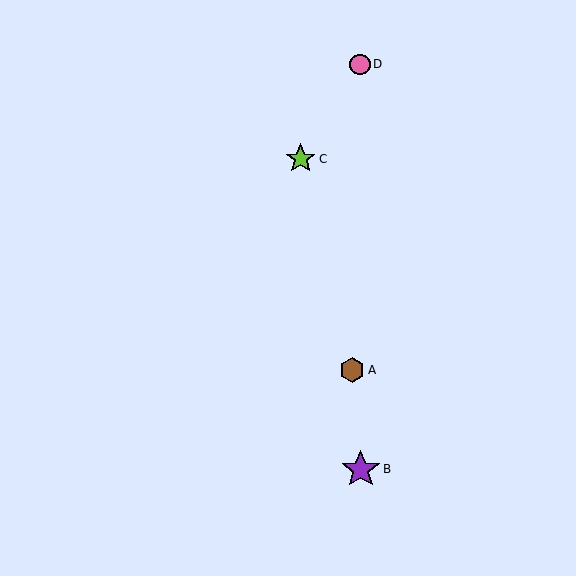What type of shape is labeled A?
Shape A is a brown hexagon.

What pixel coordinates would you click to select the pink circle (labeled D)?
Click at (360, 64) to select the pink circle D.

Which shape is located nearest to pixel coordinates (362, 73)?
The pink circle (labeled D) at (360, 64) is nearest to that location.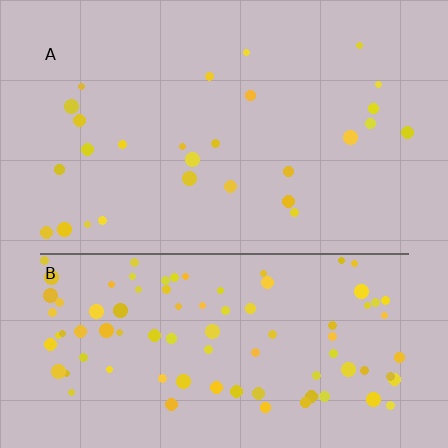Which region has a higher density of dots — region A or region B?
B (the bottom).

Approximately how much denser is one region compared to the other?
Approximately 3.5× — region B over region A.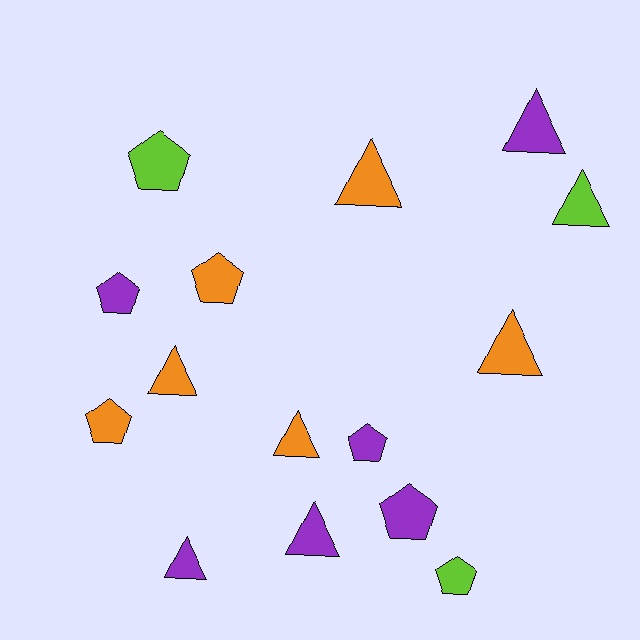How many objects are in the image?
There are 15 objects.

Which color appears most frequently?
Purple, with 6 objects.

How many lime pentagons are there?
There are 2 lime pentagons.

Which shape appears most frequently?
Triangle, with 8 objects.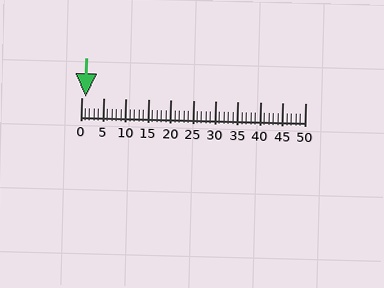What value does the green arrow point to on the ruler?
The green arrow points to approximately 1.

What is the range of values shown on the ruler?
The ruler shows values from 0 to 50.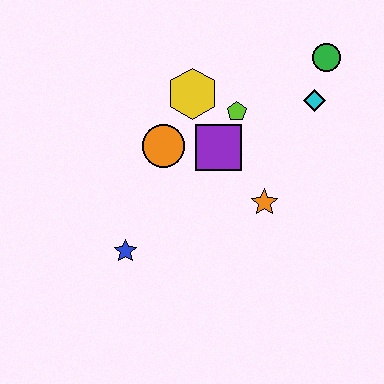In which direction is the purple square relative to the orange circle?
The purple square is to the right of the orange circle.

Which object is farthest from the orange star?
The green circle is farthest from the orange star.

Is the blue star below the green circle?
Yes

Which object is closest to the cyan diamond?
The green circle is closest to the cyan diamond.